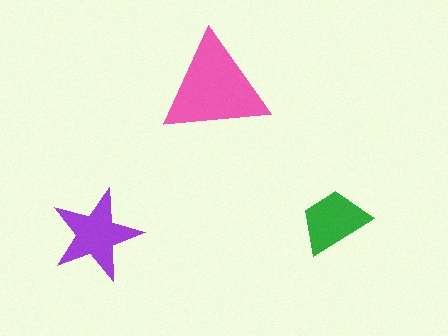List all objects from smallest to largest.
The green trapezoid, the purple star, the pink triangle.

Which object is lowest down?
The purple star is bottommost.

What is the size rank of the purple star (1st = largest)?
2nd.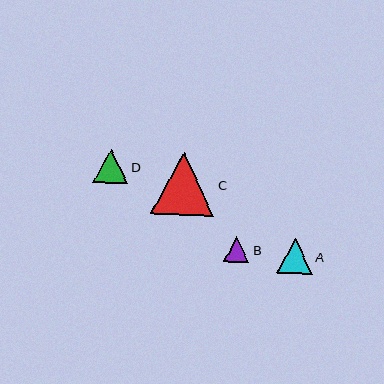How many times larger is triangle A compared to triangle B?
Triangle A is approximately 1.4 times the size of triangle B.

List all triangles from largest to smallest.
From largest to smallest: C, A, D, B.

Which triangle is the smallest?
Triangle B is the smallest with a size of approximately 26 pixels.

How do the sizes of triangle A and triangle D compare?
Triangle A and triangle D are approximately the same size.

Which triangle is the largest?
Triangle C is the largest with a size of approximately 63 pixels.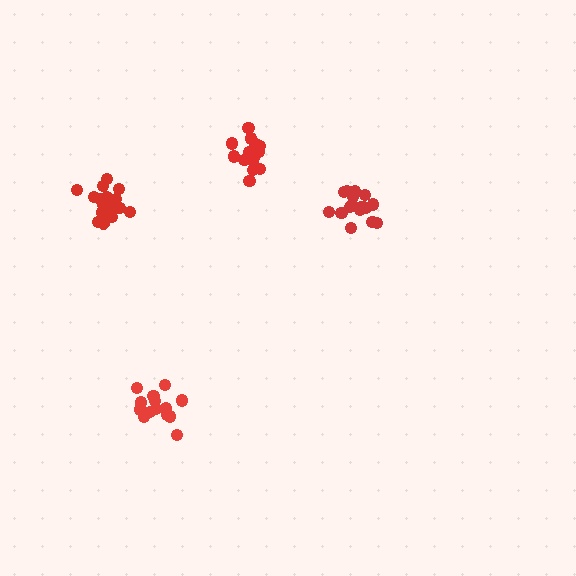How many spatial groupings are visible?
There are 4 spatial groupings.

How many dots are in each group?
Group 1: 21 dots, Group 2: 17 dots, Group 3: 16 dots, Group 4: 16 dots (70 total).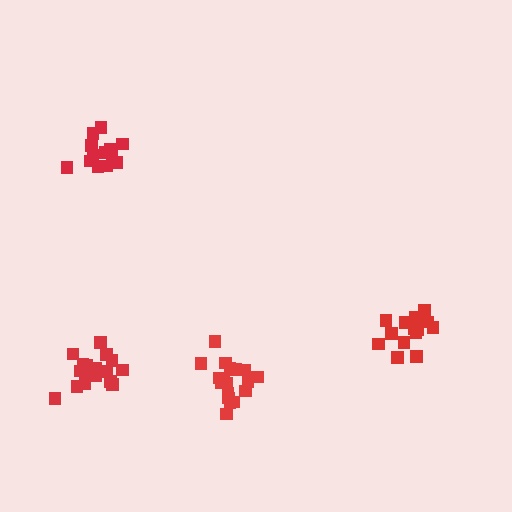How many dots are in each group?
Group 1: 13 dots, Group 2: 18 dots, Group 3: 14 dots, Group 4: 18 dots (63 total).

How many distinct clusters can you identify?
There are 4 distinct clusters.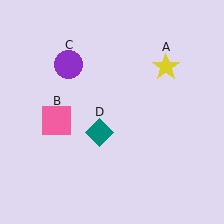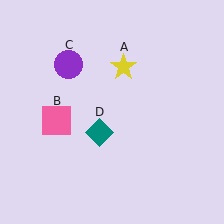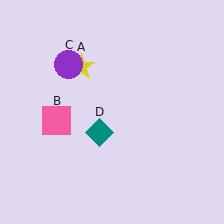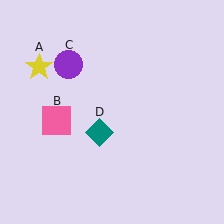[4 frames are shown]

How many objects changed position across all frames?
1 object changed position: yellow star (object A).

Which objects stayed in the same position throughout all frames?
Pink square (object B) and purple circle (object C) and teal diamond (object D) remained stationary.